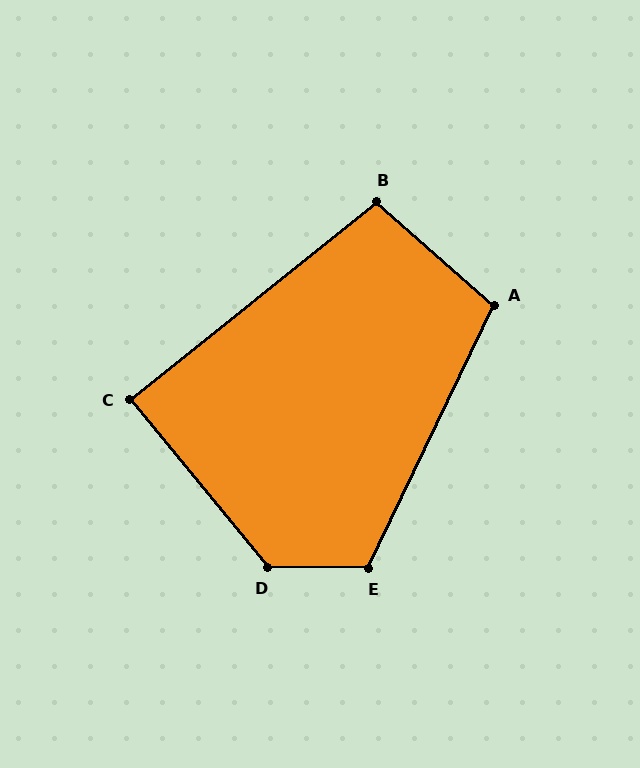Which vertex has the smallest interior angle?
C, at approximately 89 degrees.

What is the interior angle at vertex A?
Approximately 106 degrees (obtuse).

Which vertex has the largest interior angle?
D, at approximately 130 degrees.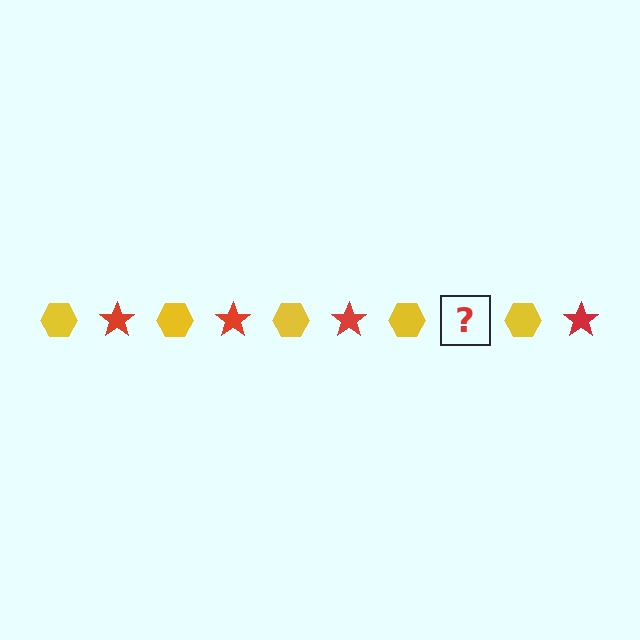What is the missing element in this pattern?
The missing element is a red star.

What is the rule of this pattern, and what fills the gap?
The rule is that the pattern alternates between yellow hexagon and red star. The gap should be filled with a red star.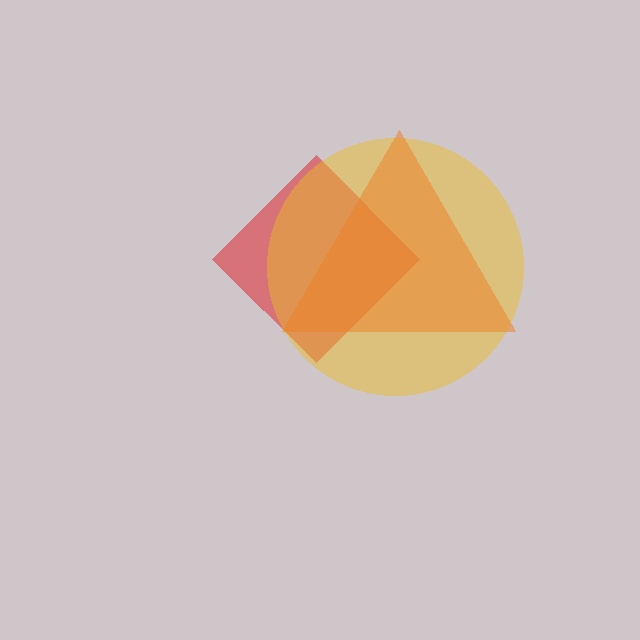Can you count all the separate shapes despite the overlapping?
Yes, there are 3 separate shapes.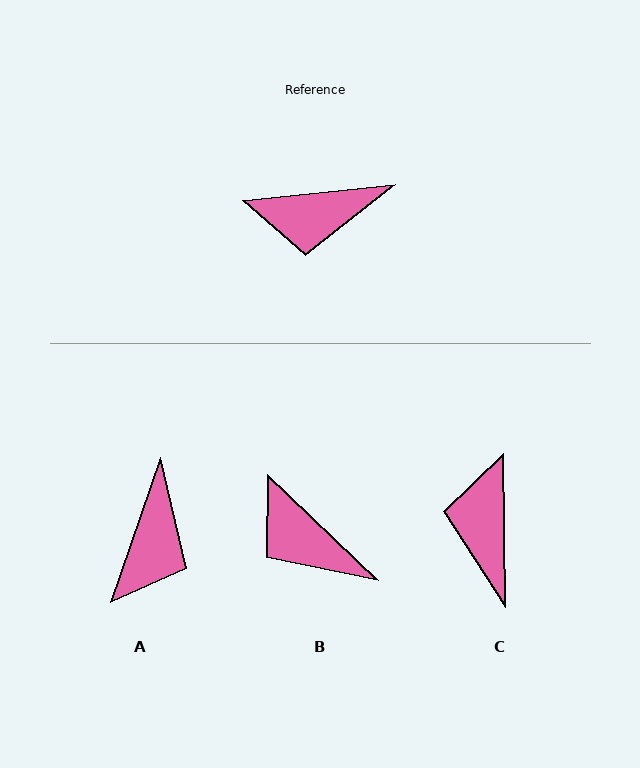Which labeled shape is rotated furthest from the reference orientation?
C, about 95 degrees away.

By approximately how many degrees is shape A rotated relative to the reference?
Approximately 65 degrees counter-clockwise.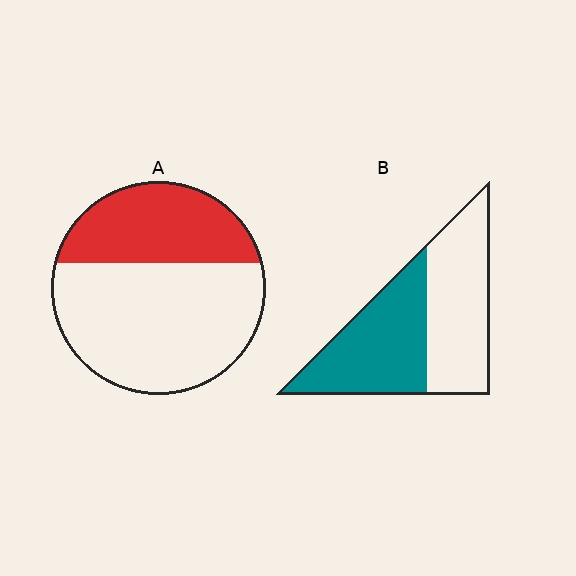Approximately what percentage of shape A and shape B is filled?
A is approximately 35% and B is approximately 50%.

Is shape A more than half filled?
No.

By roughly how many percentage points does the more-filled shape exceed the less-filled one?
By roughly 15 percentage points (B over A).